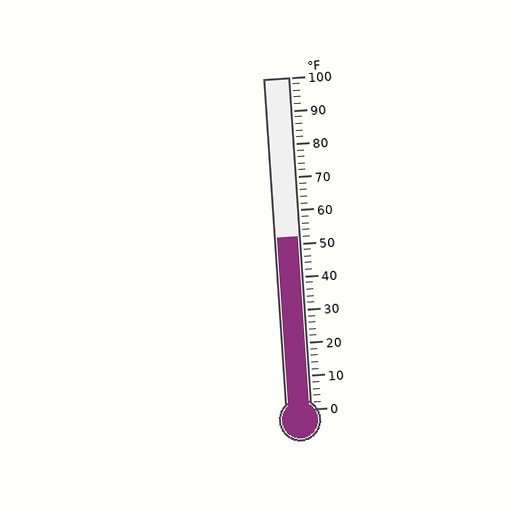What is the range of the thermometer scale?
The thermometer scale ranges from 0°F to 100°F.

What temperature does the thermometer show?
The thermometer shows approximately 52°F.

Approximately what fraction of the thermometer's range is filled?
The thermometer is filled to approximately 50% of its range.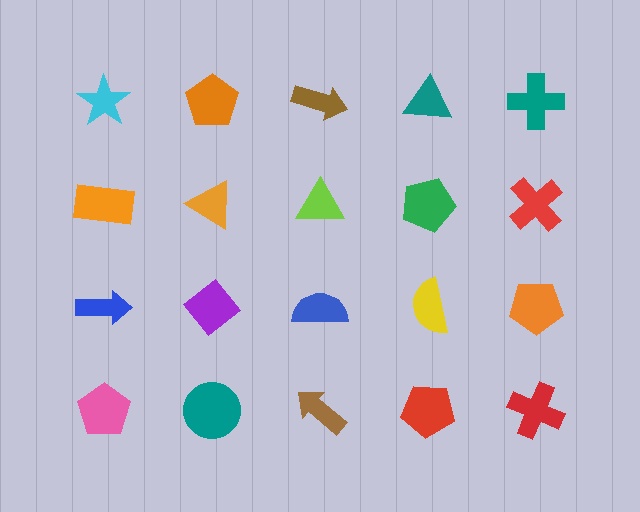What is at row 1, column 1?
A cyan star.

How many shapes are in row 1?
5 shapes.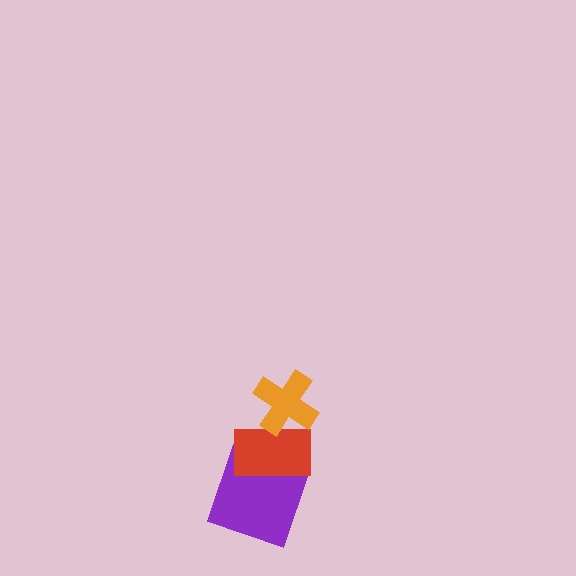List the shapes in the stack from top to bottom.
From top to bottom: the orange cross, the red rectangle, the purple square.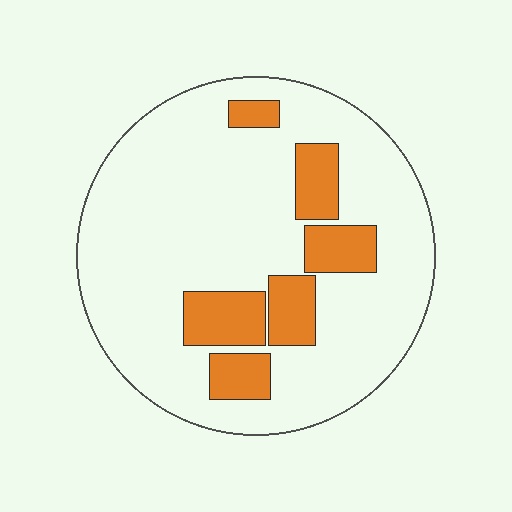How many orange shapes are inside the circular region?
6.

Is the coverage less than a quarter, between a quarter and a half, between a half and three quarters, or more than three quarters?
Less than a quarter.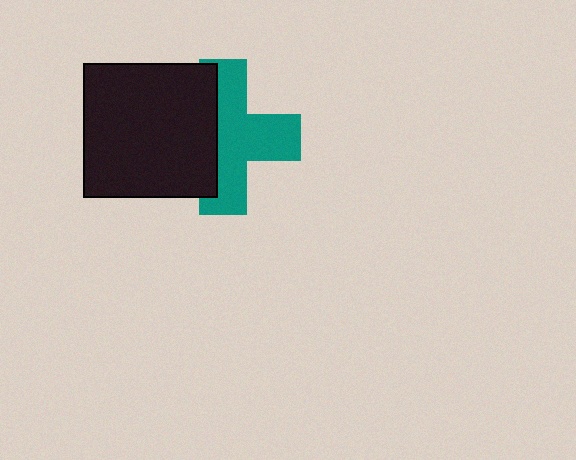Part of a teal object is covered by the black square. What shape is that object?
It is a cross.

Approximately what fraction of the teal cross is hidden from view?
Roughly 39% of the teal cross is hidden behind the black square.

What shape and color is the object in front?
The object in front is a black square.